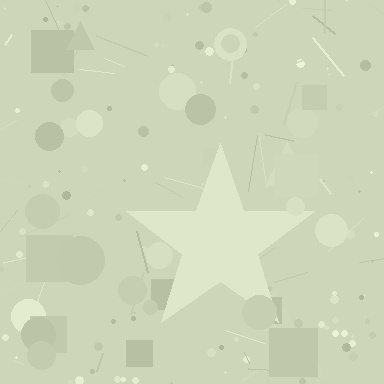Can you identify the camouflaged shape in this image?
The camouflaged shape is a star.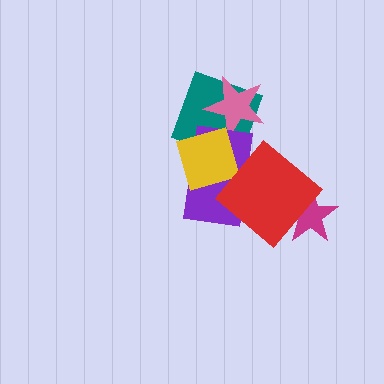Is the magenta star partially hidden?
Yes, it is partially covered by another shape.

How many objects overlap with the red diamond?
2 objects overlap with the red diamond.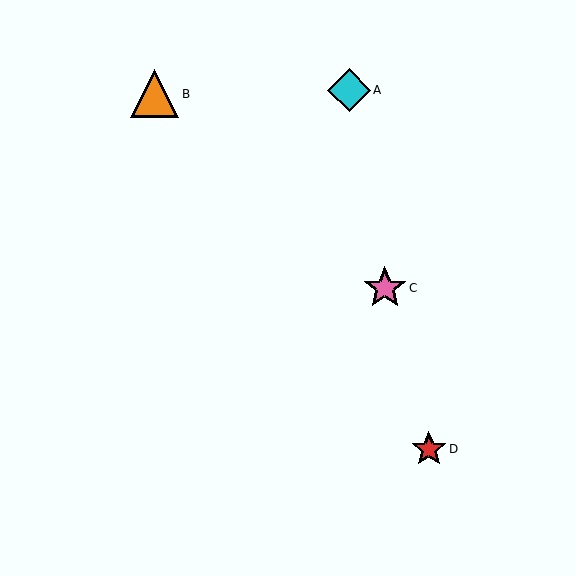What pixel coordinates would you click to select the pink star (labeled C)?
Click at (385, 288) to select the pink star C.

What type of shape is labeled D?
Shape D is a red star.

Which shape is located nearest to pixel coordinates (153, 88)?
The orange triangle (labeled B) at (154, 94) is nearest to that location.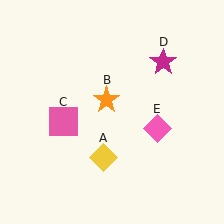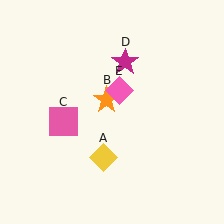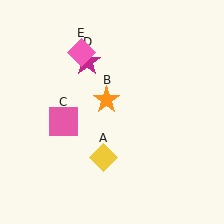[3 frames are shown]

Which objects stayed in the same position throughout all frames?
Yellow diamond (object A) and orange star (object B) and pink square (object C) remained stationary.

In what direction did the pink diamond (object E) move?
The pink diamond (object E) moved up and to the left.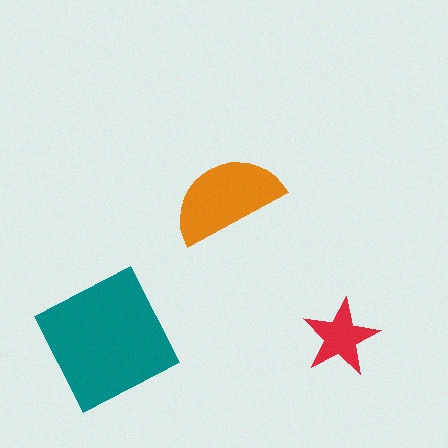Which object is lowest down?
The teal square is bottommost.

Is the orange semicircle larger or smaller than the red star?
Larger.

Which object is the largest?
The teal square.